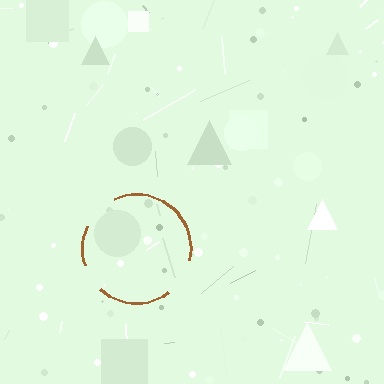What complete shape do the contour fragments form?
The contour fragments form a circle.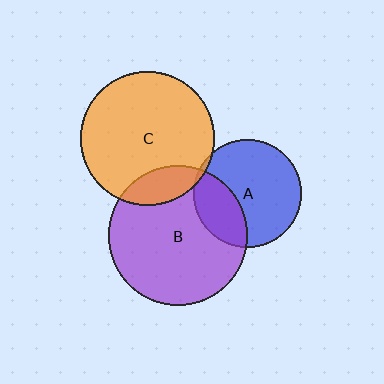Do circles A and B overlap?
Yes.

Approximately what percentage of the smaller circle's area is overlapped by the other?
Approximately 30%.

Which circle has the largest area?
Circle B (purple).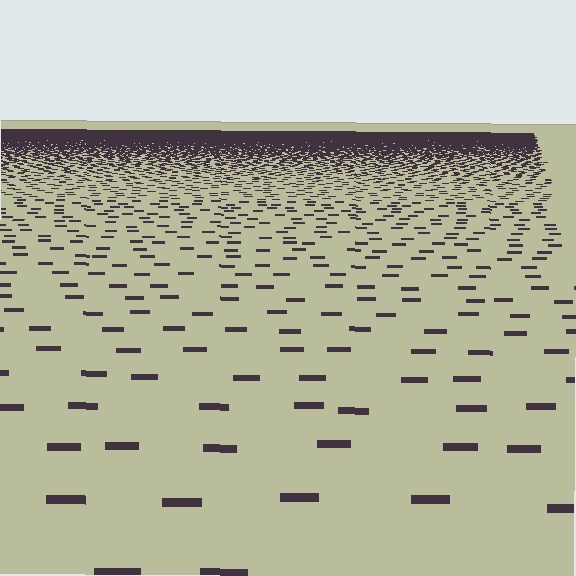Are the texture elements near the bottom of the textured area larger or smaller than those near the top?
Larger. Near the bottom, elements are closer to the viewer and appear at a bigger on-screen size.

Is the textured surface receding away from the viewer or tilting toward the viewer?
The surface is receding away from the viewer. Texture elements get smaller and denser toward the top.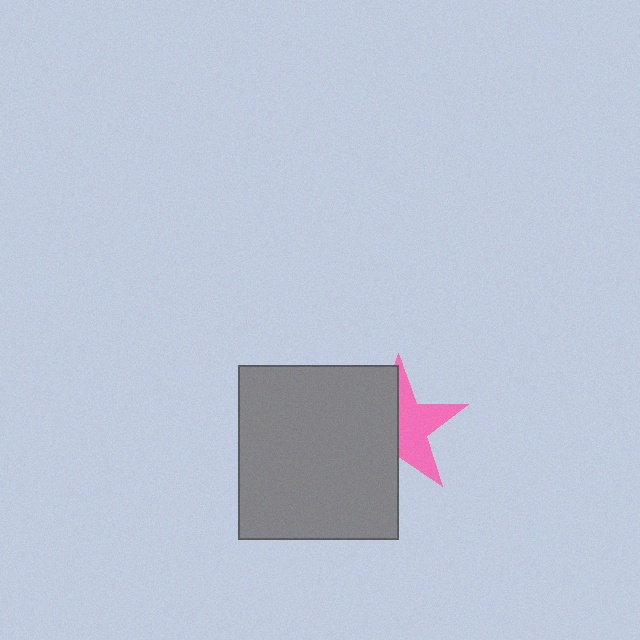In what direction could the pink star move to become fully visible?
The pink star could move right. That would shift it out from behind the gray rectangle entirely.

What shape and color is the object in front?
The object in front is a gray rectangle.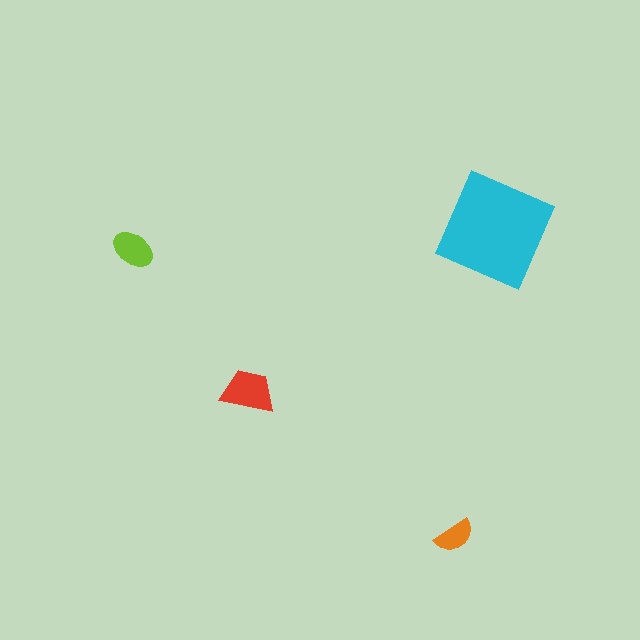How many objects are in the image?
There are 4 objects in the image.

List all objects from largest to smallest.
The cyan diamond, the red trapezoid, the lime ellipse, the orange semicircle.